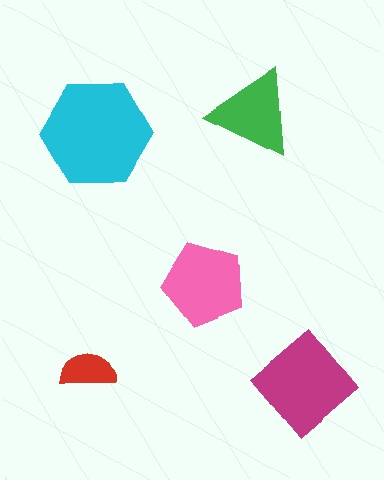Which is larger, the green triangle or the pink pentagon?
The pink pentagon.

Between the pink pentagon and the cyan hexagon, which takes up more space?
The cyan hexagon.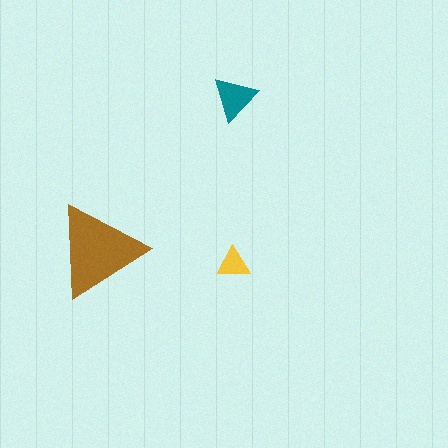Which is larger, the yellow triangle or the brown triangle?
The brown one.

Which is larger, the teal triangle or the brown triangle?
The brown one.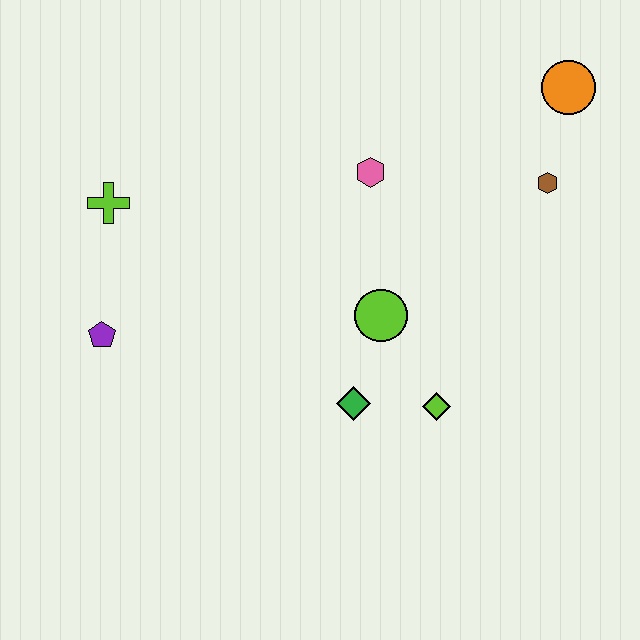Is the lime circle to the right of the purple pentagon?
Yes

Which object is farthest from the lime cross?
The orange circle is farthest from the lime cross.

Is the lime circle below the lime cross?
Yes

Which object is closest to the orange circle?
The brown hexagon is closest to the orange circle.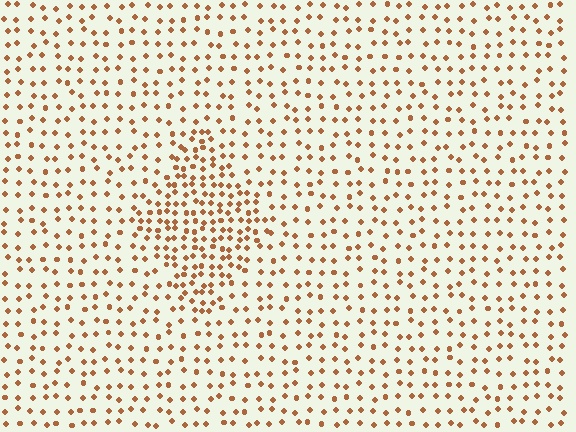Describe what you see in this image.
The image contains small brown elements arranged at two different densities. A diamond-shaped region is visible where the elements are more densely packed than the surrounding area.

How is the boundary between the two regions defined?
The boundary is defined by a change in element density (approximately 2.0x ratio). All elements are the same color, size, and shape.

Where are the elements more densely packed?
The elements are more densely packed inside the diamond boundary.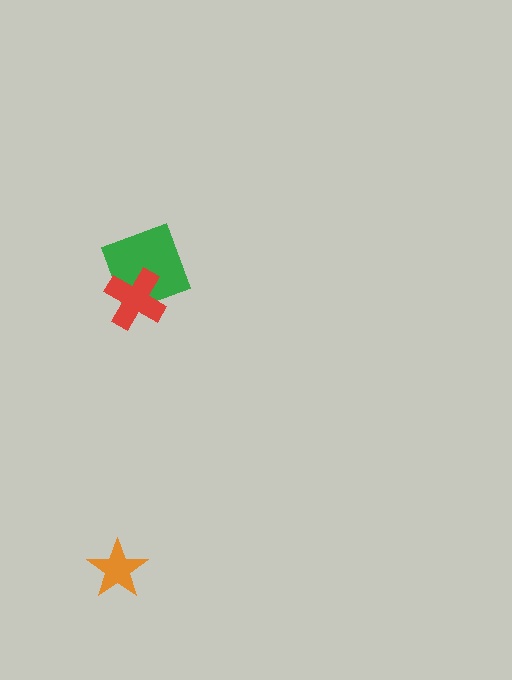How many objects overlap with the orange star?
0 objects overlap with the orange star.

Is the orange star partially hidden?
No, no other shape covers it.